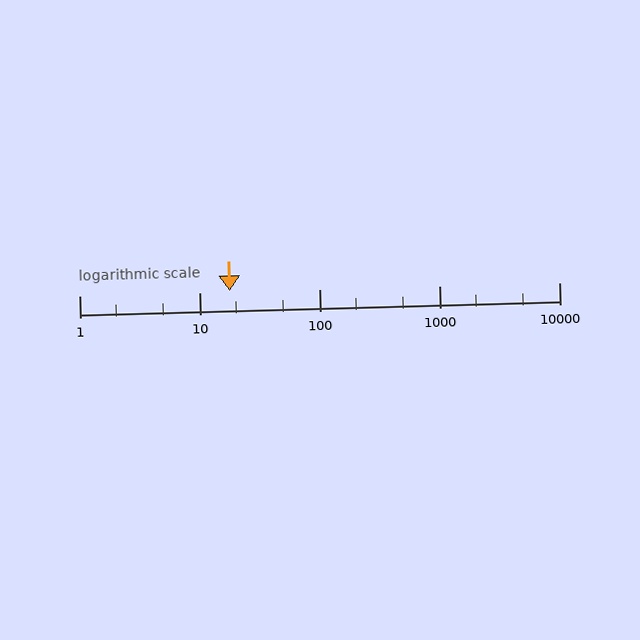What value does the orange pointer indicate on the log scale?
The pointer indicates approximately 18.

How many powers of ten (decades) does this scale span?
The scale spans 4 decades, from 1 to 10000.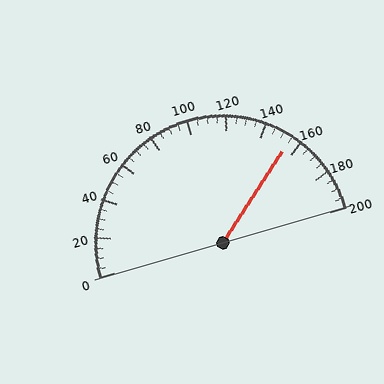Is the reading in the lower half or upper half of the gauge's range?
The reading is in the upper half of the range (0 to 200).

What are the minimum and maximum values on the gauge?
The gauge ranges from 0 to 200.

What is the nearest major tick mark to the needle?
The nearest major tick mark is 160.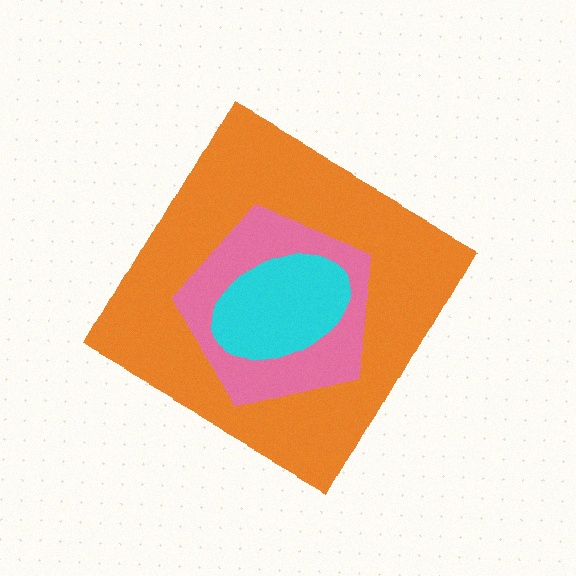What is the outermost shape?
The orange diamond.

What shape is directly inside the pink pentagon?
The cyan ellipse.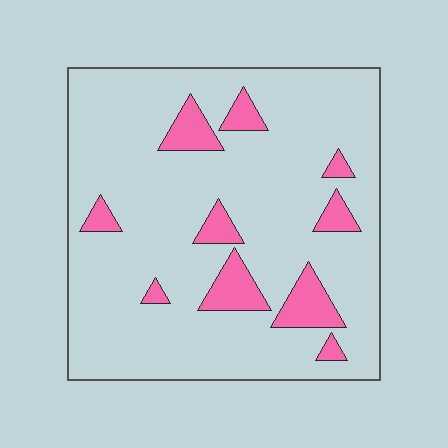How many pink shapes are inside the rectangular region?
10.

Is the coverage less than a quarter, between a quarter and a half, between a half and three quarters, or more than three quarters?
Less than a quarter.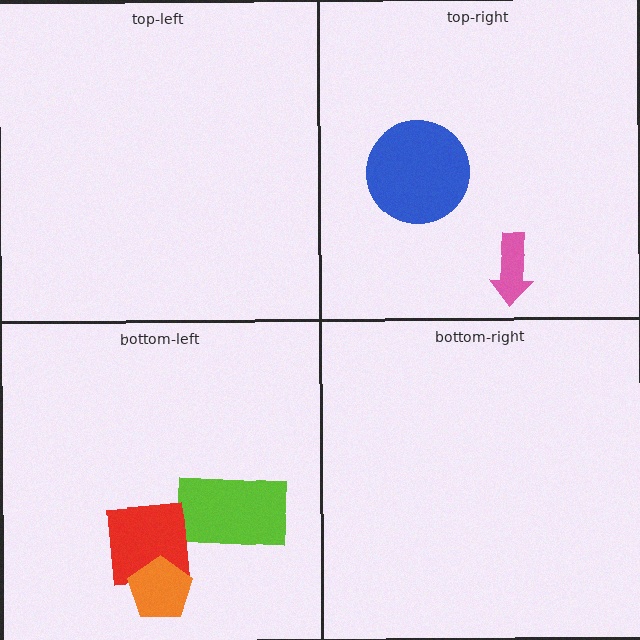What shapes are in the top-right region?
The blue circle, the pink arrow.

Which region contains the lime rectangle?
The bottom-left region.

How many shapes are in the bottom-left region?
3.